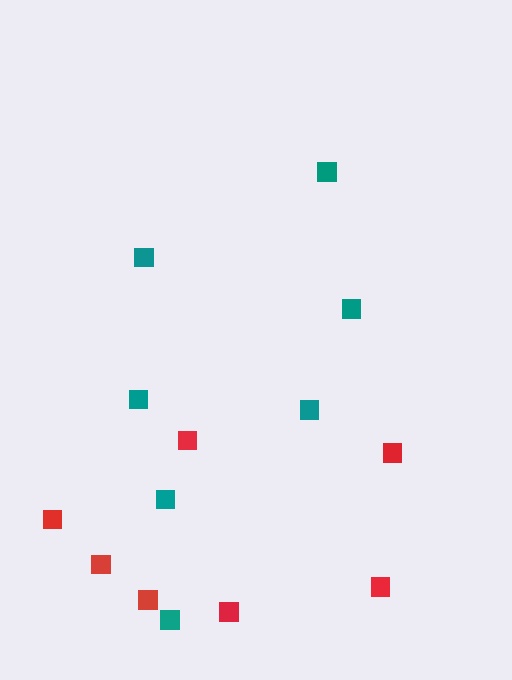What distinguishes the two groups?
There are 2 groups: one group of red squares (7) and one group of teal squares (7).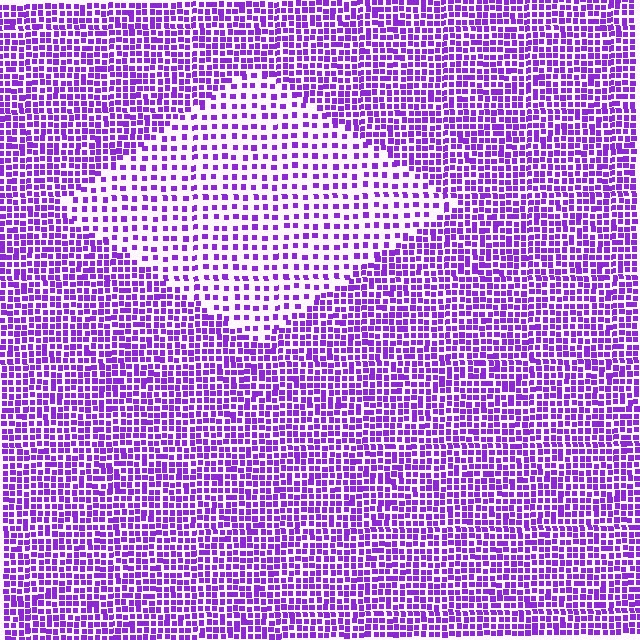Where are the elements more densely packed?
The elements are more densely packed outside the diamond boundary.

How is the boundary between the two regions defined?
The boundary is defined by a change in element density (approximately 2.1x ratio). All elements are the same color, size, and shape.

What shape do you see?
I see a diamond.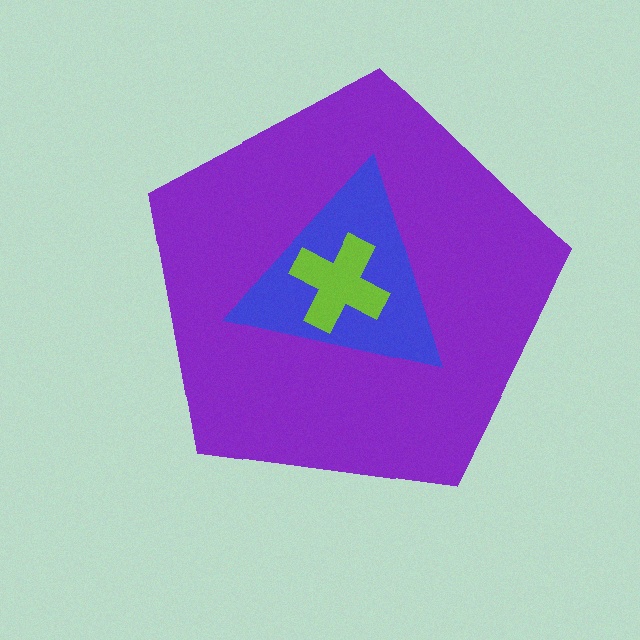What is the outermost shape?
The purple pentagon.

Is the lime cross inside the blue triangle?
Yes.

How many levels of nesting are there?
3.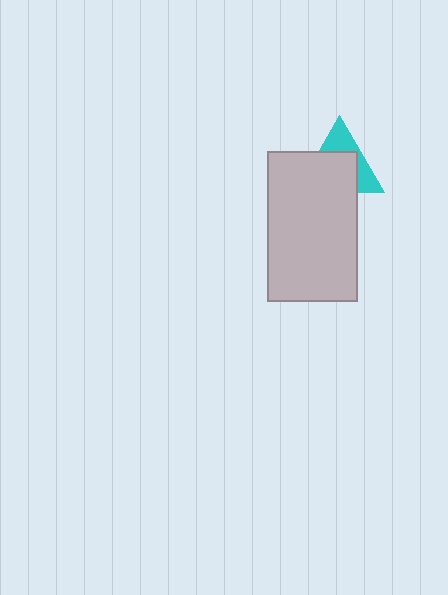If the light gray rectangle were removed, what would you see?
You would see the complete cyan triangle.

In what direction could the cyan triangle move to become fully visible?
The cyan triangle could move up. That would shift it out from behind the light gray rectangle entirely.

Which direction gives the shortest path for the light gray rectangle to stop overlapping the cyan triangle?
Moving down gives the shortest separation.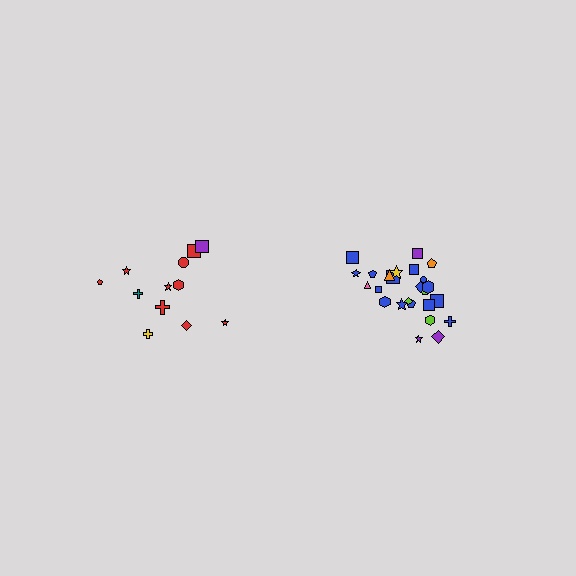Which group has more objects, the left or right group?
The right group.